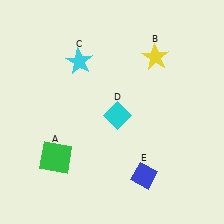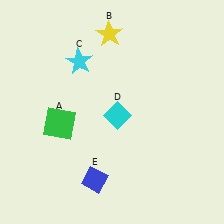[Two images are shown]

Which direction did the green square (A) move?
The green square (A) moved up.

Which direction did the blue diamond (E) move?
The blue diamond (E) moved left.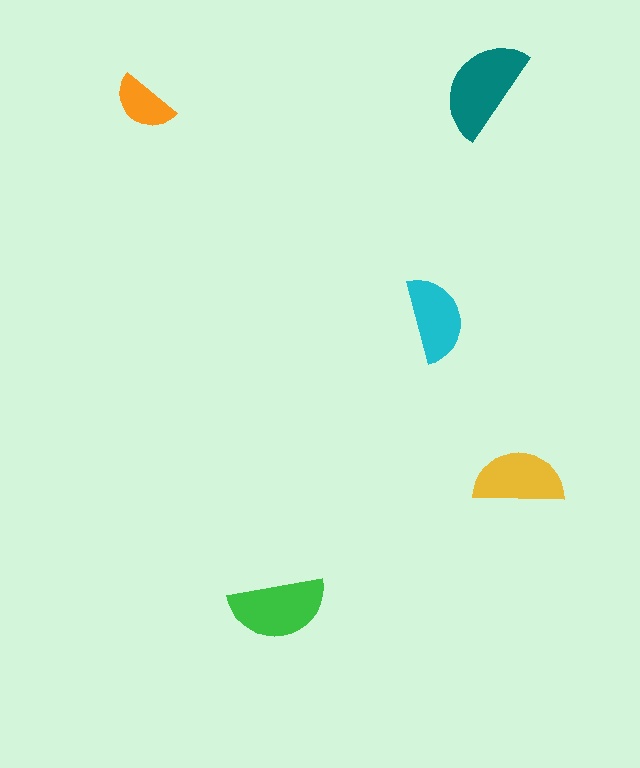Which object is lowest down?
The green semicircle is bottommost.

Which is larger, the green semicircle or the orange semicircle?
The green one.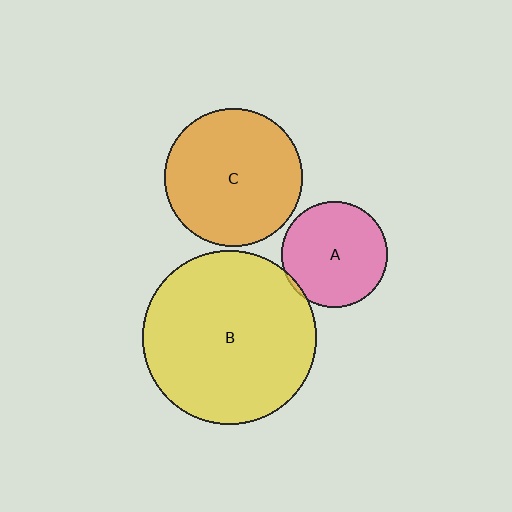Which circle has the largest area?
Circle B (yellow).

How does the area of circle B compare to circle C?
Approximately 1.6 times.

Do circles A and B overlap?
Yes.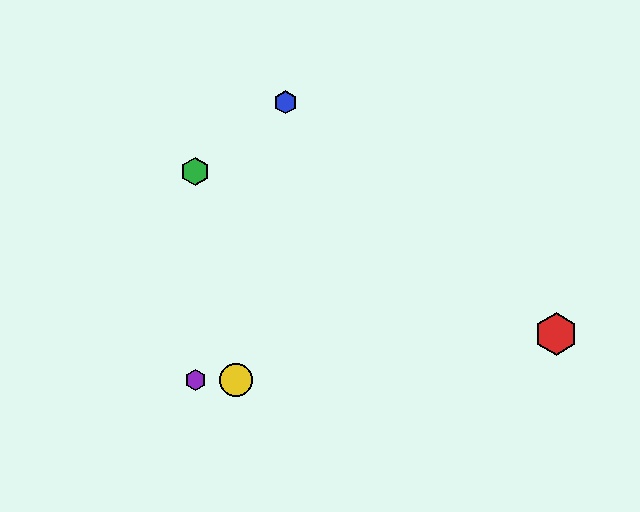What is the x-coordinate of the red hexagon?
The red hexagon is at x≈556.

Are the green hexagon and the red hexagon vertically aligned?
No, the green hexagon is at x≈195 and the red hexagon is at x≈556.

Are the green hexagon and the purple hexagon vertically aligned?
Yes, both are at x≈195.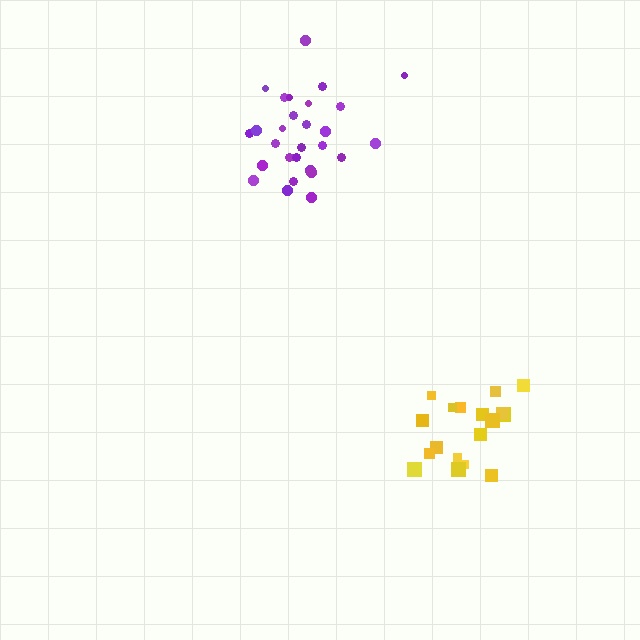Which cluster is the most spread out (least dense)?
Purple.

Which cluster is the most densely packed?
Yellow.